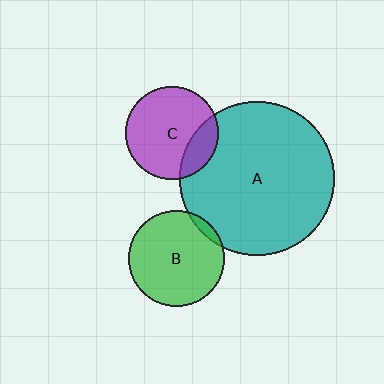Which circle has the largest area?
Circle A (teal).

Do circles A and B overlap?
Yes.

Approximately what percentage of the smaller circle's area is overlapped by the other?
Approximately 5%.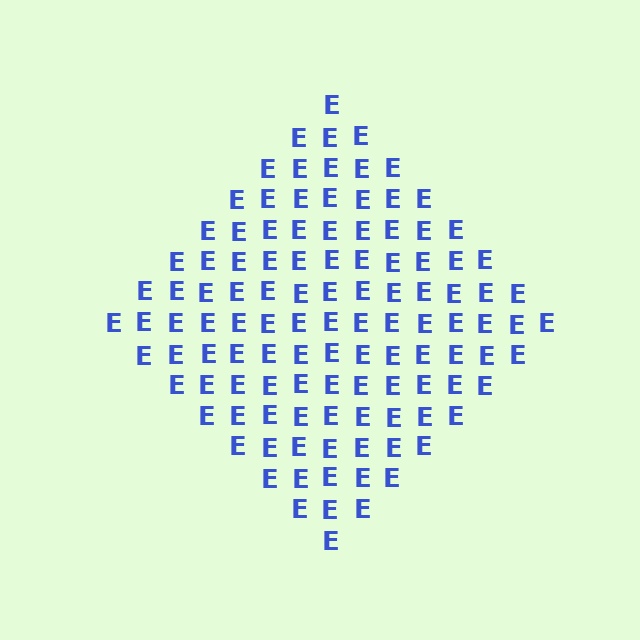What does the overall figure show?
The overall figure shows a diamond.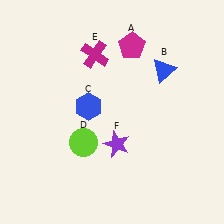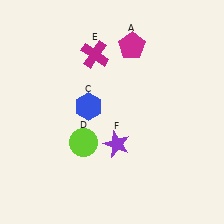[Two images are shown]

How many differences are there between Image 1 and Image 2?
There is 1 difference between the two images.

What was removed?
The blue triangle (B) was removed in Image 2.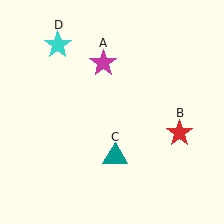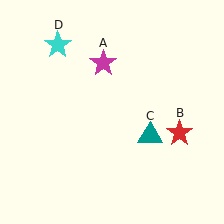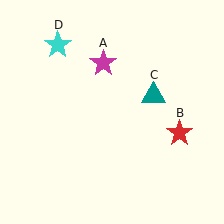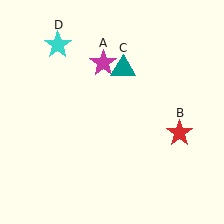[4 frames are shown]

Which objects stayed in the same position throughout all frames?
Magenta star (object A) and red star (object B) and cyan star (object D) remained stationary.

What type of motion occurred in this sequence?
The teal triangle (object C) rotated counterclockwise around the center of the scene.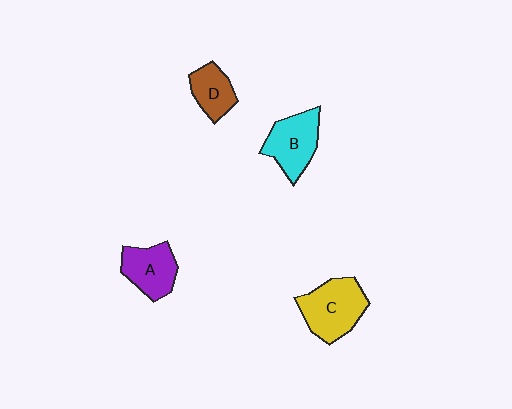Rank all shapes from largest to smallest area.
From largest to smallest: C (yellow), B (cyan), A (purple), D (brown).